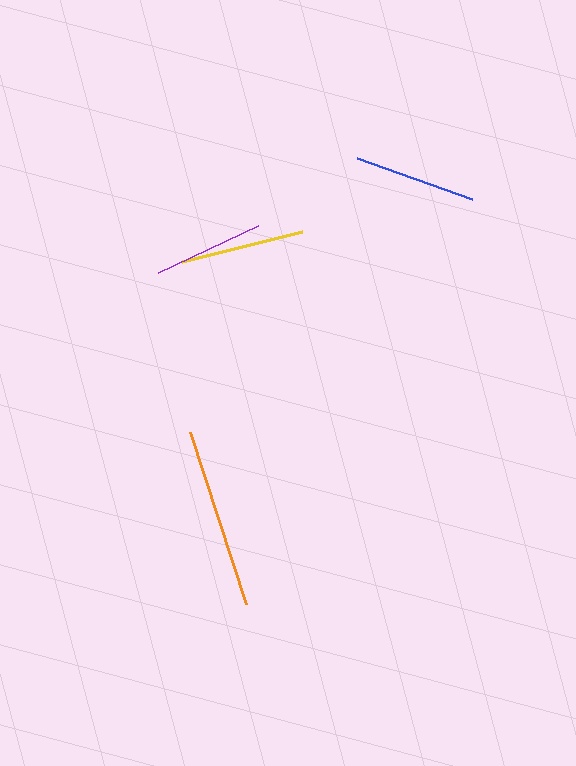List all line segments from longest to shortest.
From longest to shortest: orange, yellow, blue, purple.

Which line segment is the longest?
The orange line is the longest at approximately 181 pixels.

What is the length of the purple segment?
The purple segment is approximately 111 pixels long.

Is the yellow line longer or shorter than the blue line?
The yellow line is longer than the blue line.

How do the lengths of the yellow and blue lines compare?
The yellow and blue lines are approximately the same length.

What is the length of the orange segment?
The orange segment is approximately 181 pixels long.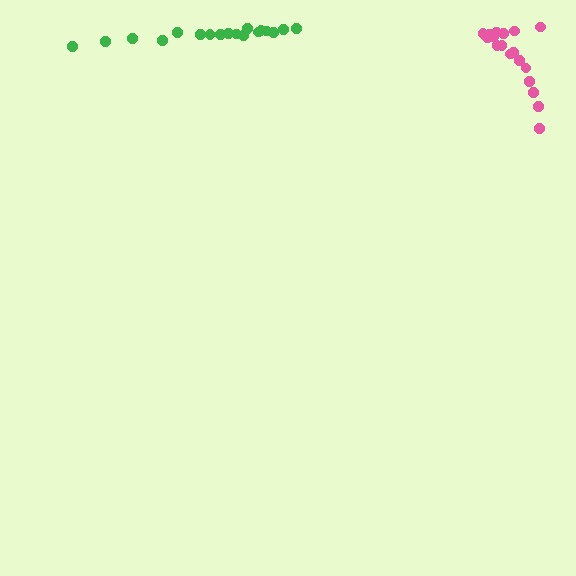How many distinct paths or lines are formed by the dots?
There are 2 distinct paths.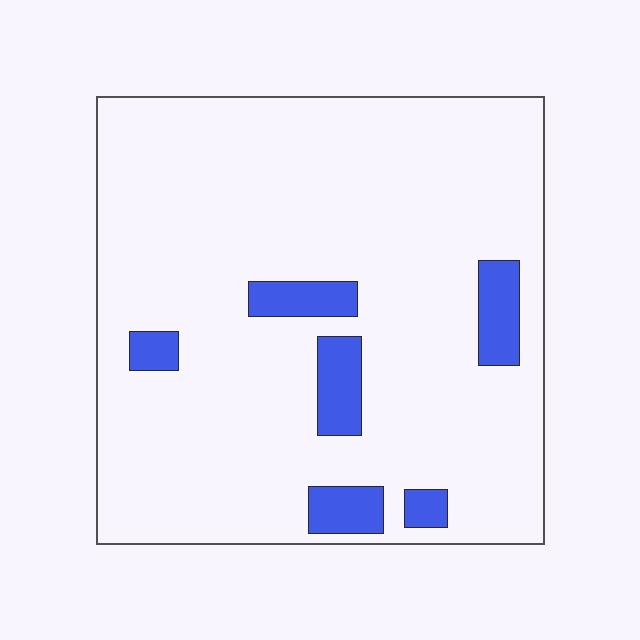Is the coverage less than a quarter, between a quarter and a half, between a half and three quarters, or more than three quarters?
Less than a quarter.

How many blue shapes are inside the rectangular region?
6.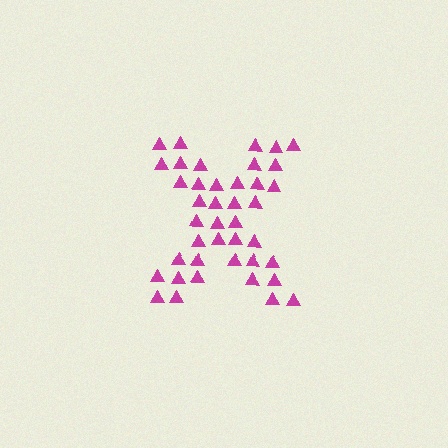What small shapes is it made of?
It is made of small triangles.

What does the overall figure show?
The overall figure shows the letter X.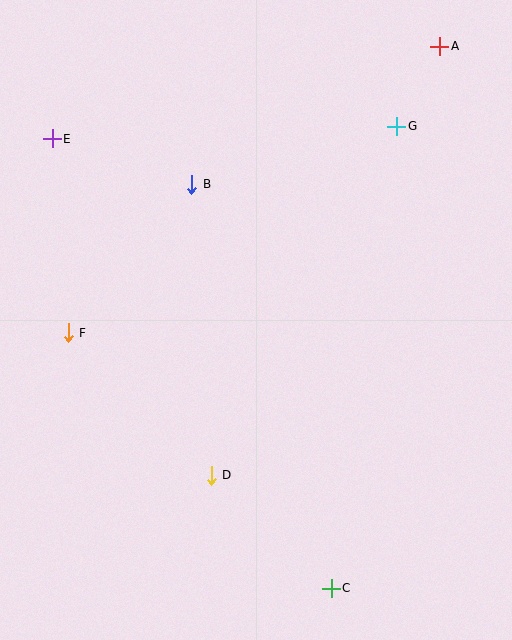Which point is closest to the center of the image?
Point B at (192, 184) is closest to the center.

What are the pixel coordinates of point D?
Point D is at (211, 475).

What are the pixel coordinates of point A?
Point A is at (440, 46).